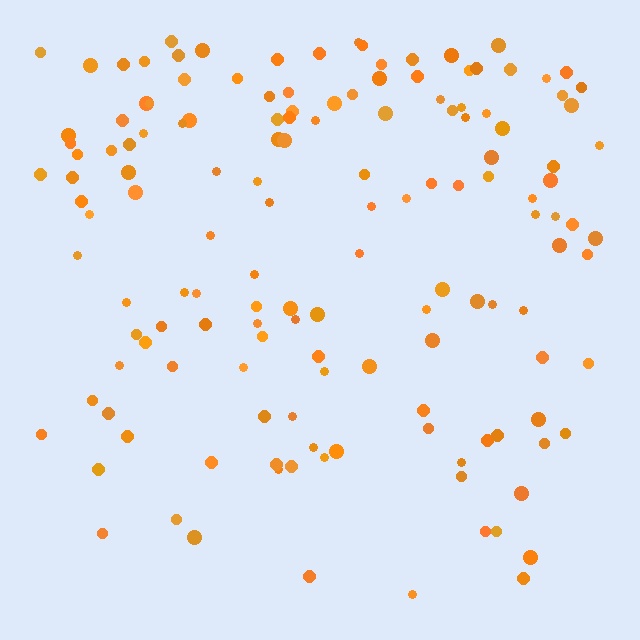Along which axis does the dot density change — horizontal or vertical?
Vertical.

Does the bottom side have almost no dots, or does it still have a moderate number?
Still a moderate number, just noticeably fewer than the top.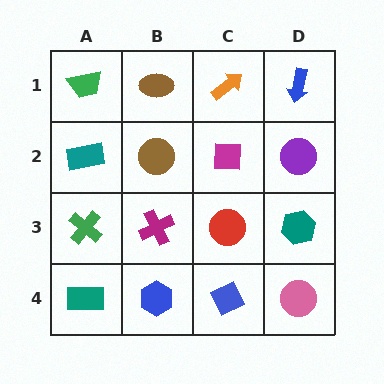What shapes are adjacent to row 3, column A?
A teal rectangle (row 2, column A), a teal rectangle (row 4, column A), a magenta cross (row 3, column B).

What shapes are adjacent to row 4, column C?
A red circle (row 3, column C), a blue hexagon (row 4, column B), a pink circle (row 4, column D).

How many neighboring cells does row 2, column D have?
3.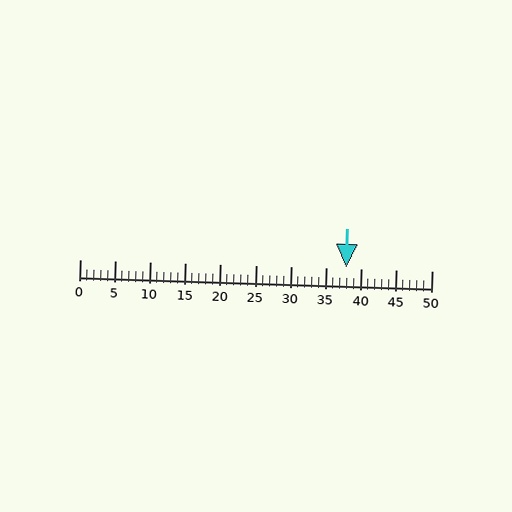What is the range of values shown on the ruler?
The ruler shows values from 0 to 50.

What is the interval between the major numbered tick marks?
The major tick marks are spaced 5 units apart.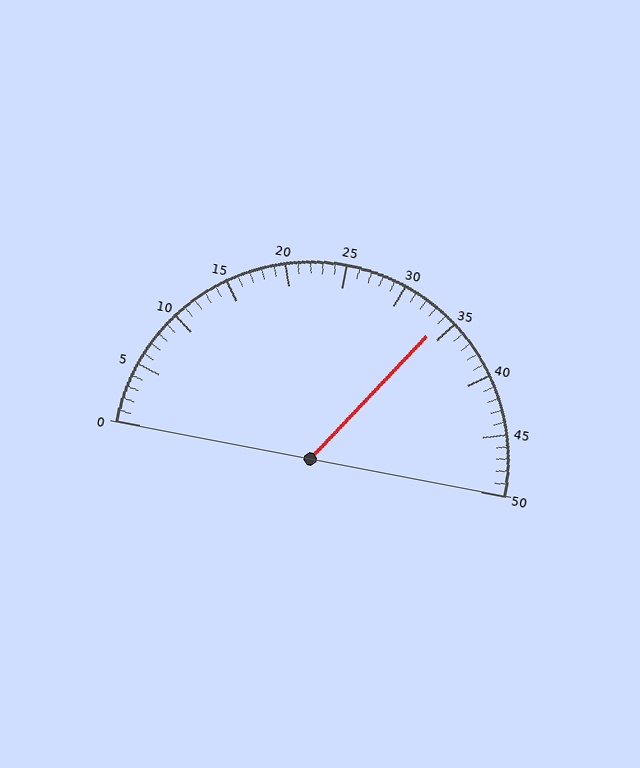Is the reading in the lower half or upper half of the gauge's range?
The reading is in the upper half of the range (0 to 50).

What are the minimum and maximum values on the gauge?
The gauge ranges from 0 to 50.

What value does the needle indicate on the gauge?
The needle indicates approximately 34.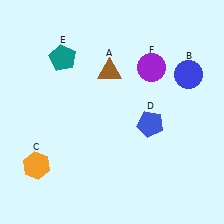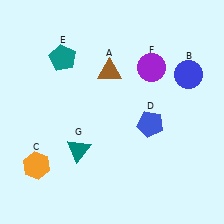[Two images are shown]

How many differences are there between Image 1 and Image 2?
There is 1 difference between the two images.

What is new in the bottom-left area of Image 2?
A teal triangle (G) was added in the bottom-left area of Image 2.